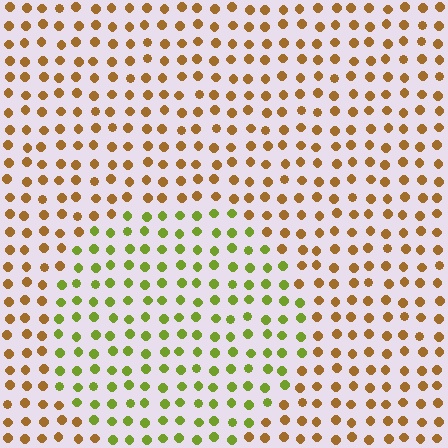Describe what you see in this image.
The image is filled with small brown elements in a uniform arrangement. A circle-shaped region is visible where the elements are tinted to a slightly different hue, forming a subtle color boundary.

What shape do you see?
I see a circle.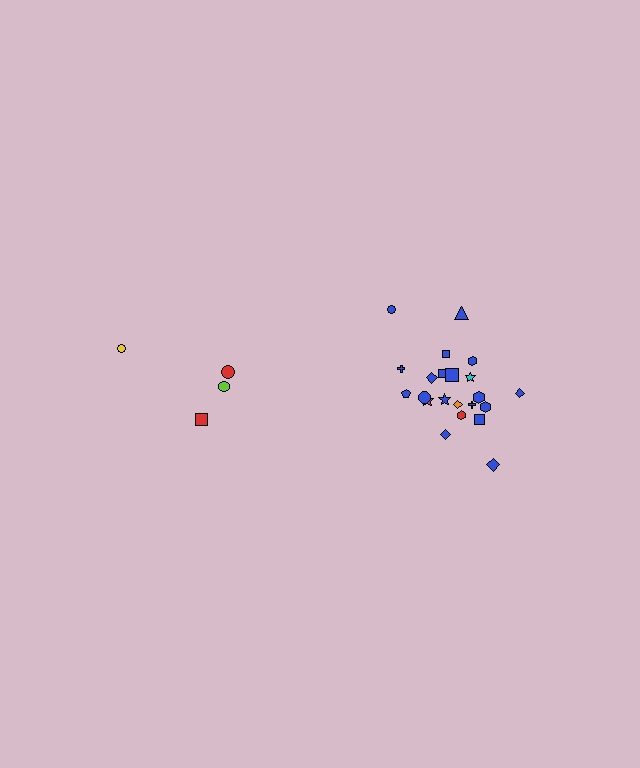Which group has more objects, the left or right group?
The right group.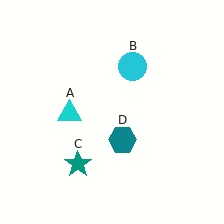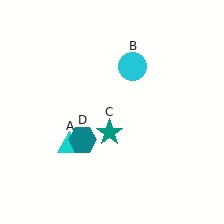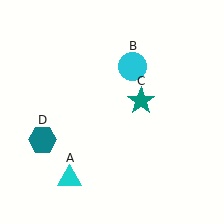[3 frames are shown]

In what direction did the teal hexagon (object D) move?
The teal hexagon (object D) moved left.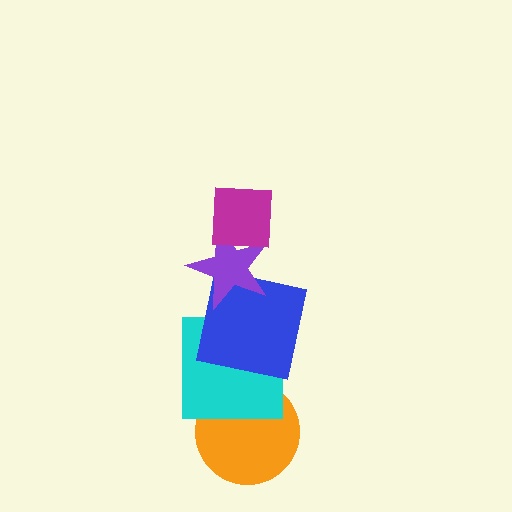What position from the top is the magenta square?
The magenta square is 1st from the top.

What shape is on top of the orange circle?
The cyan square is on top of the orange circle.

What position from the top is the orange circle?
The orange circle is 5th from the top.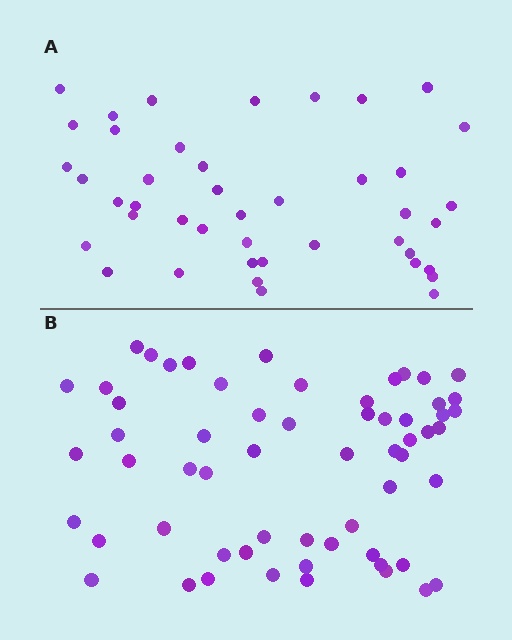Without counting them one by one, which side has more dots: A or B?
Region B (the bottom region) has more dots.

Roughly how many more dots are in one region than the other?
Region B has approximately 15 more dots than region A.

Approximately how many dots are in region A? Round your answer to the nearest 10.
About 40 dots. (The exact count is 43, which rounds to 40.)